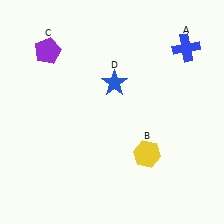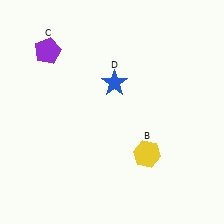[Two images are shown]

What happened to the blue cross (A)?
The blue cross (A) was removed in Image 2. It was in the top-right area of Image 1.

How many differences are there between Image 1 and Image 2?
There is 1 difference between the two images.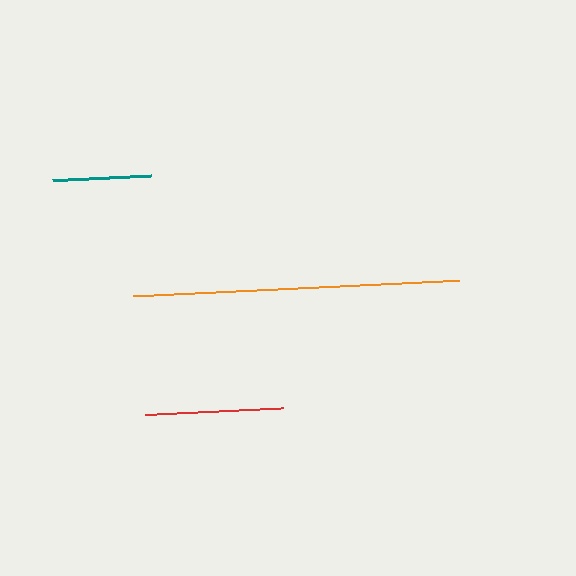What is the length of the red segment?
The red segment is approximately 138 pixels long.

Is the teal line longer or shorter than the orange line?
The orange line is longer than the teal line.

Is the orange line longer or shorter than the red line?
The orange line is longer than the red line.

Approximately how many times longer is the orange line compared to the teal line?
The orange line is approximately 3.3 times the length of the teal line.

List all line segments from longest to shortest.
From longest to shortest: orange, red, teal.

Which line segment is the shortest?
The teal line is the shortest at approximately 99 pixels.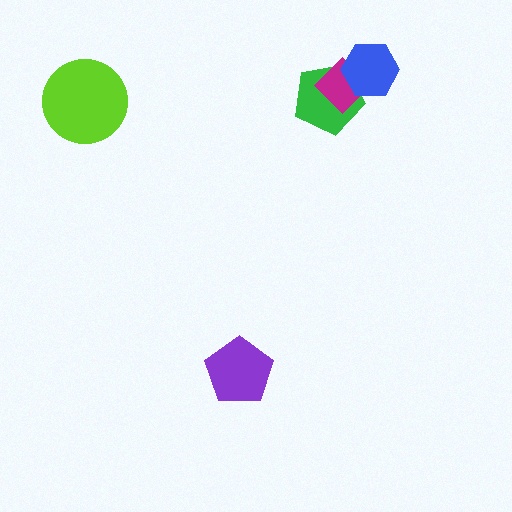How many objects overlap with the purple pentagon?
0 objects overlap with the purple pentagon.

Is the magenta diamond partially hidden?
Yes, it is partially covered by another shape.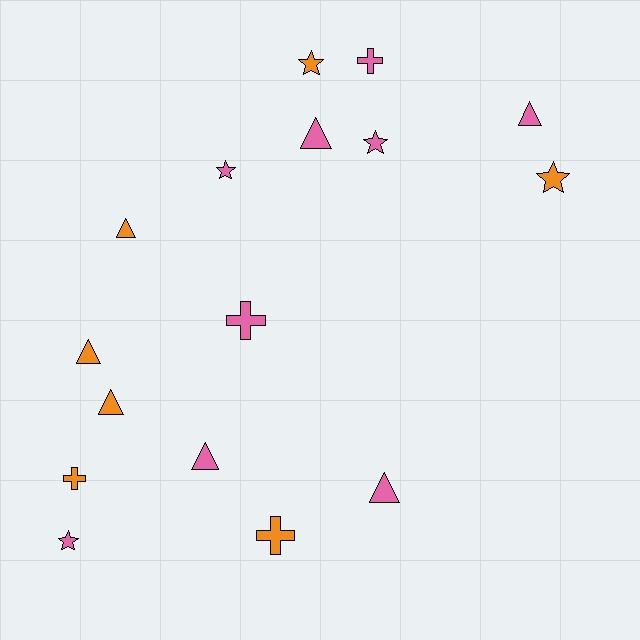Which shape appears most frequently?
Triangle, with 7 objects.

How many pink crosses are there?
There are 2 pink crosses.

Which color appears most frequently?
Pink, with 9 objects.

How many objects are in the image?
There are 16 objects.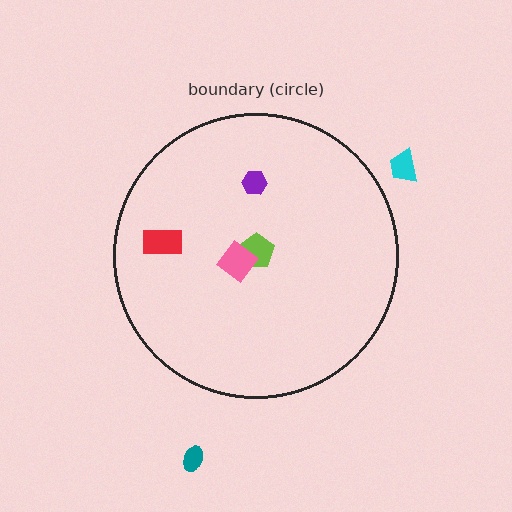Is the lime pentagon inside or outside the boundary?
Inside.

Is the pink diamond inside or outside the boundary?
Inside.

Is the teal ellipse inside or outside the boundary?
Outside.